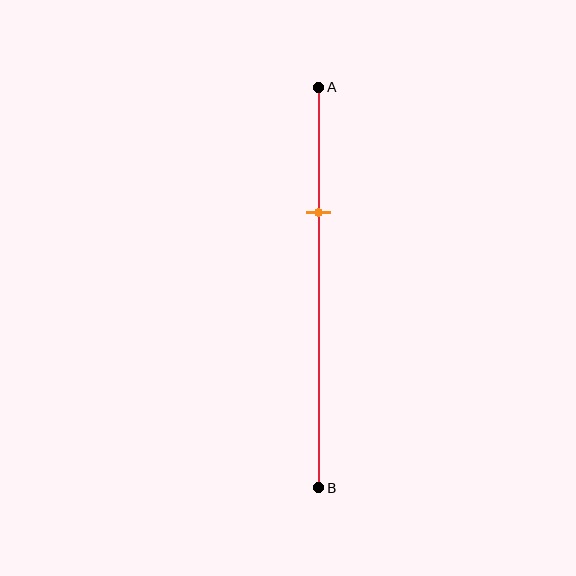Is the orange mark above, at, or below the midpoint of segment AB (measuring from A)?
The orange mark is above the midpoint of segment AB.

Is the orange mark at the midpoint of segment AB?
No, the mark is at about 30% from A, not at the 50% midpoint.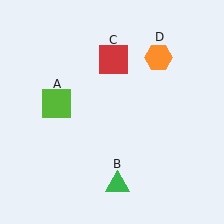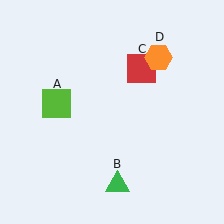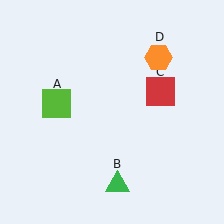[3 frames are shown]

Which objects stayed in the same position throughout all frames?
Lime square (object A) and green triangle (object B) and orange hexagon (object D) remained stationary.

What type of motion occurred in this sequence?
The red square (object C) rotated clockwise around the center of the scene.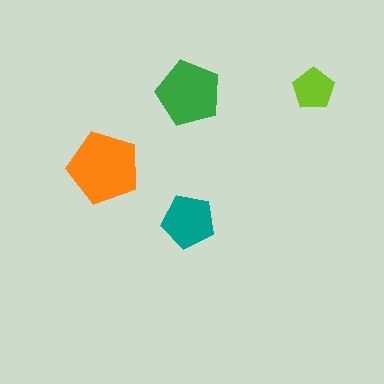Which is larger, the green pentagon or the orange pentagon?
The orange one.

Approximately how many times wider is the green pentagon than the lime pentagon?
About 1.5 times wider.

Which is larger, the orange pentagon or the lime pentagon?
The orange one.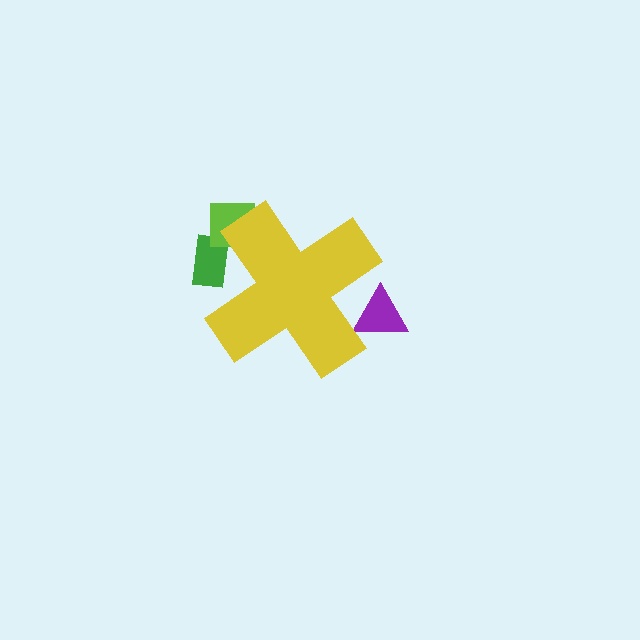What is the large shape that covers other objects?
A yellow cross.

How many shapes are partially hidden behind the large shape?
3 shapes are partially hidden.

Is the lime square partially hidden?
Yes, the lime square is partially hidden behind the yellow cross.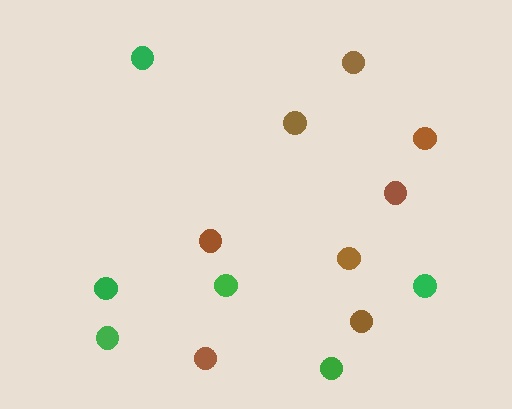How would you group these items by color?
There are 2 groups: one group of brown circles (8) and one group of green circles (6).